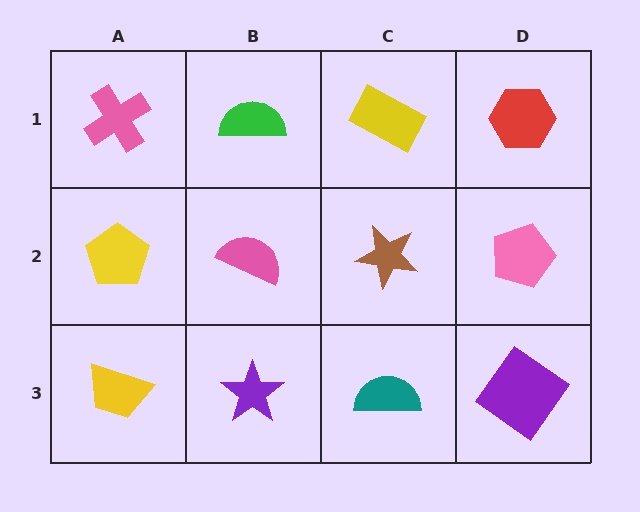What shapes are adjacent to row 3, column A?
A yellow pentagon (row 2, column A), a purple star (row 3, column B).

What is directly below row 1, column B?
A pink semicircle.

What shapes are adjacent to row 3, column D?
A pink pentagon (row 2, column D), a teal semicircle (row 3, column C).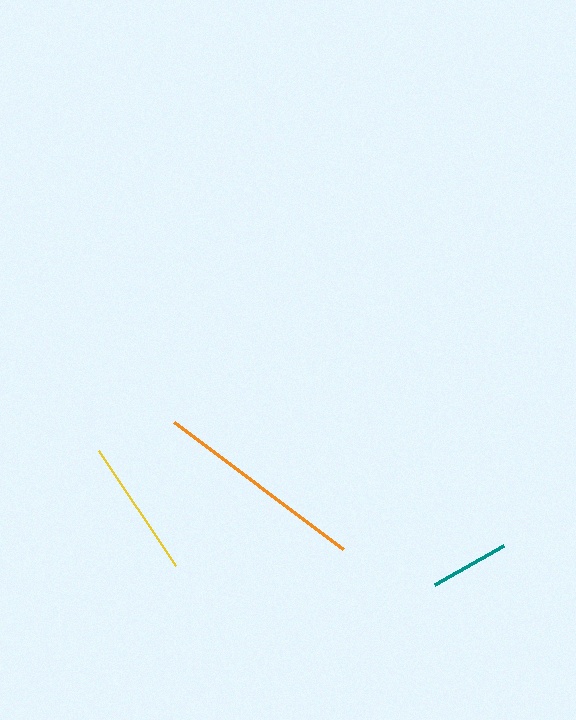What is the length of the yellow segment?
The yellow segment is approximately 139 pixels long.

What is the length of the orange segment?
The orange segment is approximately 212 pixels long.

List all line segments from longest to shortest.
From longest to shortest: orange, yellow, teal.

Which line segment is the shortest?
The teal line is the shortest at approximately 80 pixels.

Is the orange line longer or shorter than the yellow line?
The orange line is longer than the yellow line.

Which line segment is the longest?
The orange line is the longest at approximately 212 pixels.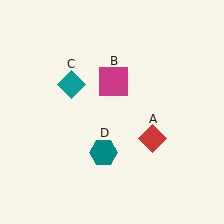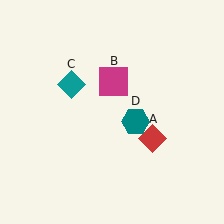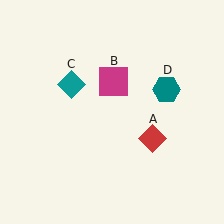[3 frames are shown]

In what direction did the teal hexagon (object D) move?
The teal hexagon (object D) moved up and to the right.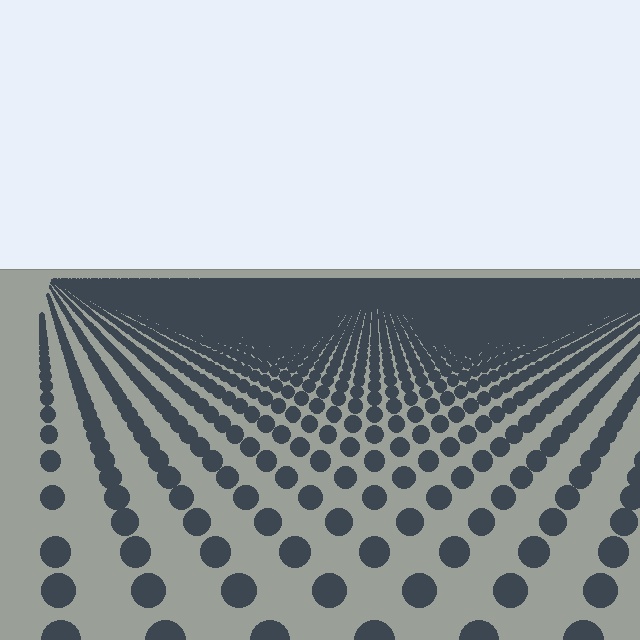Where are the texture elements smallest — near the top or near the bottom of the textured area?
Near the top.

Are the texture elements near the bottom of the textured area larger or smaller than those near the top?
Larger. Near the bottom, elements are closer to the viewer and appear at a bigger on-screen size.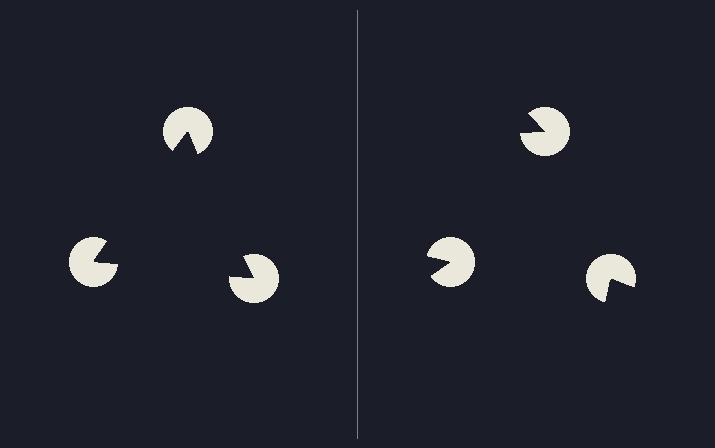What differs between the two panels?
The pac-man discs are positioned identically on both sides; only the wedge orientations differ. On the left they align to a triangle; on the right they are misaligned.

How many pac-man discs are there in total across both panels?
6 — 3 on each side.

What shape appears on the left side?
An illusory triangle.